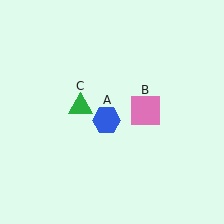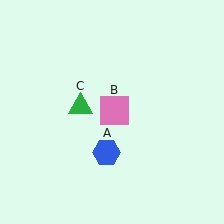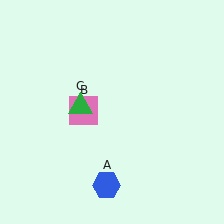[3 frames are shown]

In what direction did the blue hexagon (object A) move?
The blue hexagon (object A) moved down.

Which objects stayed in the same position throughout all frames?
Green triangle (object C) remained stationary.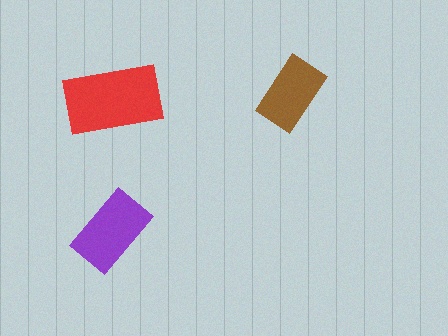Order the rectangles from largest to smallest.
the red one, the purple one, the brown one.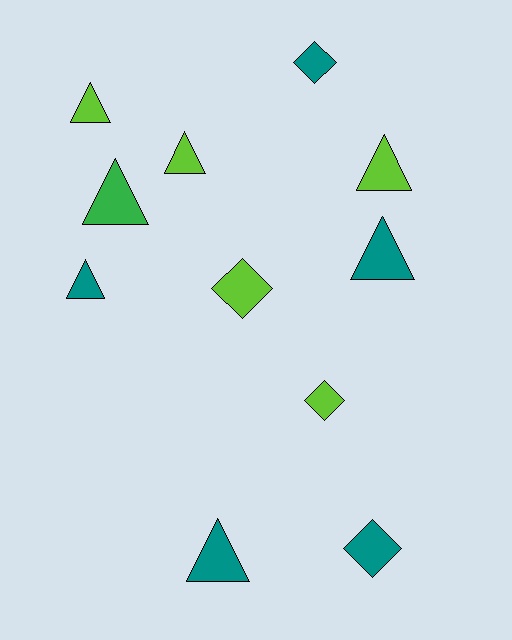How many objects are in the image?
There are 11 objects.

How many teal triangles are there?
There are 3 teal triangles.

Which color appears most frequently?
Lime, with 5 objects.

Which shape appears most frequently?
Triangle, with 7 objects.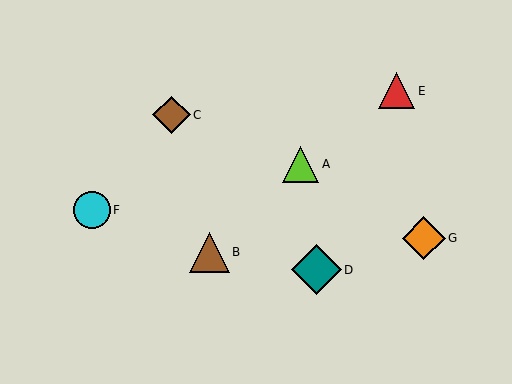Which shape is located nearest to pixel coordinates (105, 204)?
The cyan circle (labeled F) at (92, 210) is nearest to that location.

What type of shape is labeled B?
Shape B is a brown triangle.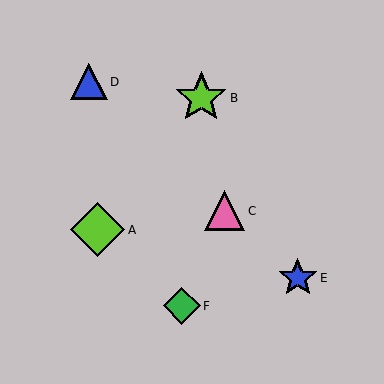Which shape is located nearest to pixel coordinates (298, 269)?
The blue star (labeled E) at (298, 278) is nearest to that location.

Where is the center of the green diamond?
The center of the green diamond is at (182, 306).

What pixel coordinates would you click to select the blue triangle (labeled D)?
Click at (89, 82) to select the blue triangle D.